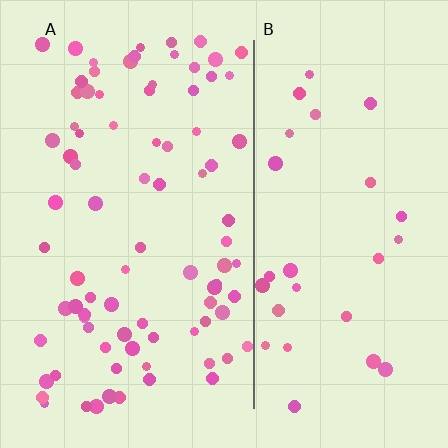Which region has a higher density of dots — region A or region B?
A (the left).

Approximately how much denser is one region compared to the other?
Approximately 2.8× — region A over region B.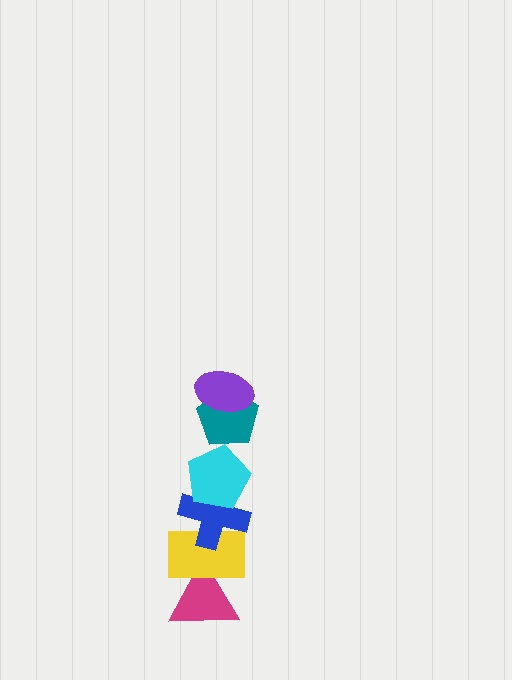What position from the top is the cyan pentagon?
The cyan pentagon is 3rd from the top.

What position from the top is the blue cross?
The blue cross is 4th from the top.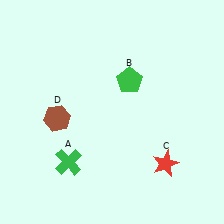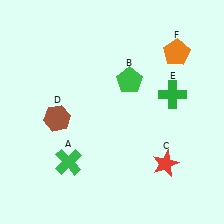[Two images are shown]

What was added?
A green cross (E), an orange pentagon (F) were added in Image 2.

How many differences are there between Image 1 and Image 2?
There are 2 differences between the two images.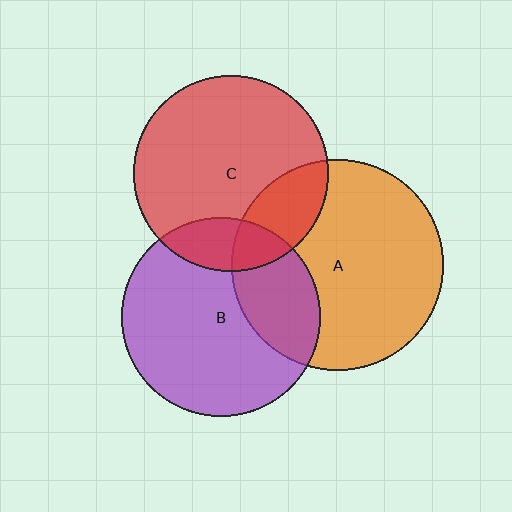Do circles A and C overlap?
Yes.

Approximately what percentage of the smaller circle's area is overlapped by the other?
Approximately 20%.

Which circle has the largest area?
Circle A (orange).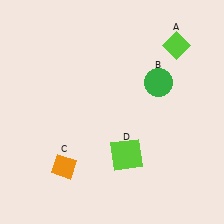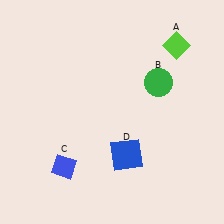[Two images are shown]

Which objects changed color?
C changed from orange to blue. D changed from lime to blue.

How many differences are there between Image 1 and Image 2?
There are 2 differences between the two images.